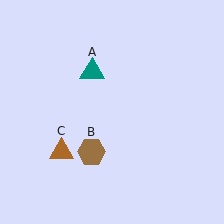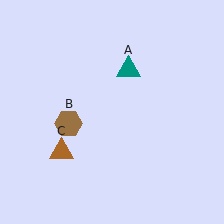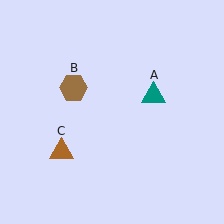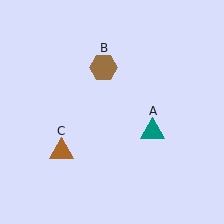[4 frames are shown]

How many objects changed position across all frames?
2 objects changed position: teal triangle (object A), brown hexagon (object B).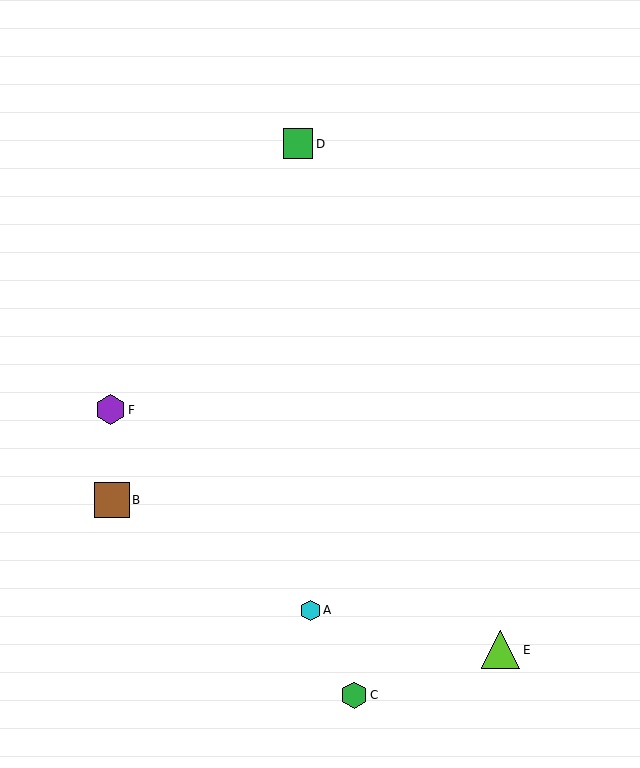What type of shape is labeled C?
Shape C is a green hexagon.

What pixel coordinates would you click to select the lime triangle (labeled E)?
Click at (500, 650) to select the lime triangle E.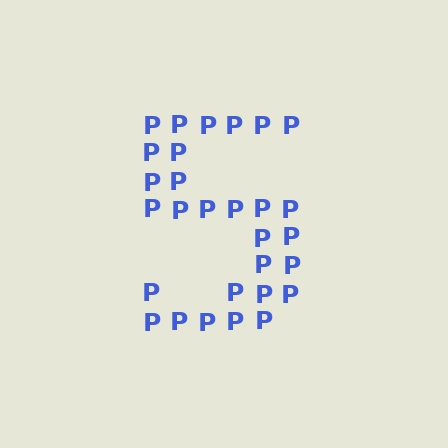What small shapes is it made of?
It is made of small letter P's.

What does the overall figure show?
The overall figure shows the digit 5.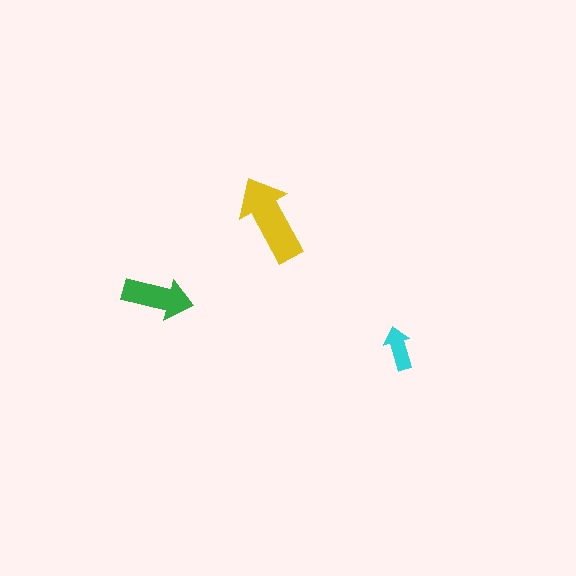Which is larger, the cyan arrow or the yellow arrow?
The yellow one.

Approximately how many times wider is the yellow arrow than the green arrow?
About 1.5 times wider.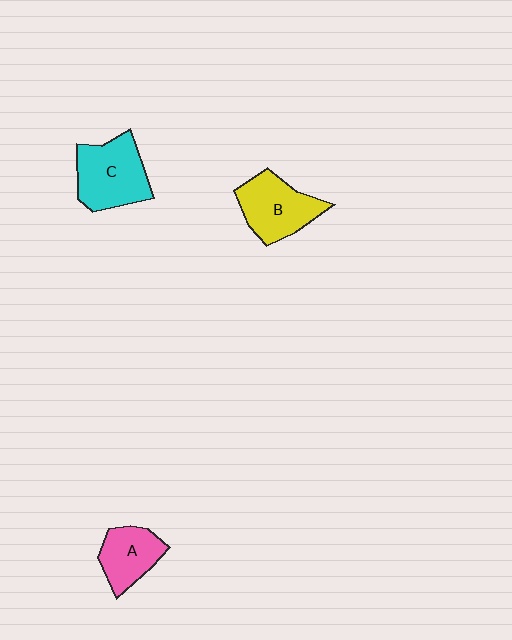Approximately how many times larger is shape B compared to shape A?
Approximately 1.3 times.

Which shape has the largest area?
Shape C (cyan).